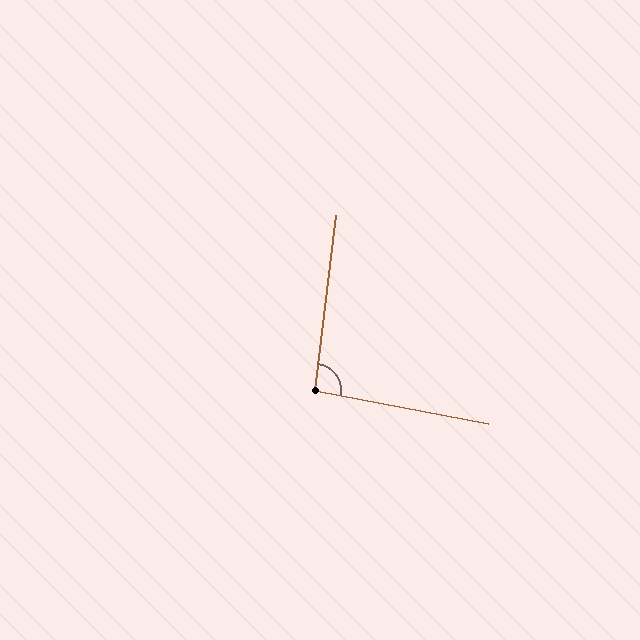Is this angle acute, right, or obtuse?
It is approximately a right angle.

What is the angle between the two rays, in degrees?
Approximately 94 degrees.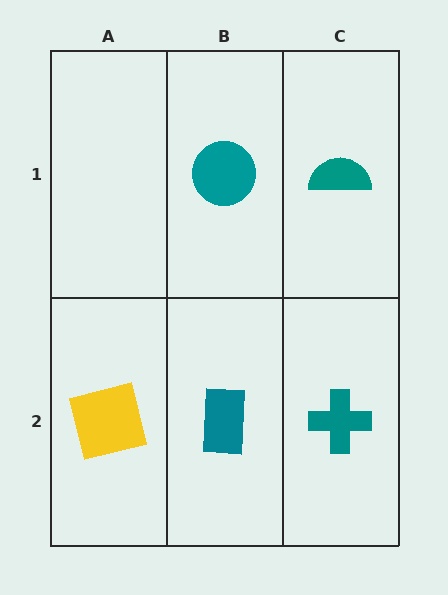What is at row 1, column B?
A teal circle.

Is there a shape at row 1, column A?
No, that cell is empty.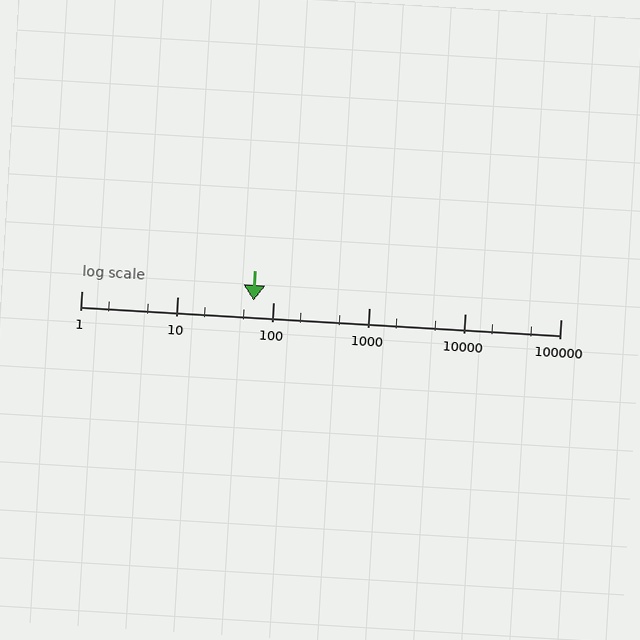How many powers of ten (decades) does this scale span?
The scale spans 5 decades, from 1 to 100000.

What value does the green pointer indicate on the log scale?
The pointer indicates approximately 62.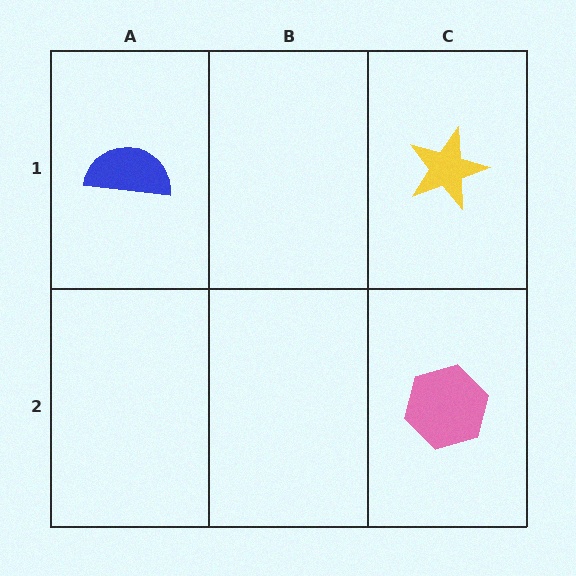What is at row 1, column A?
A blue semicircle.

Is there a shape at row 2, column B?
No, that cell is empty.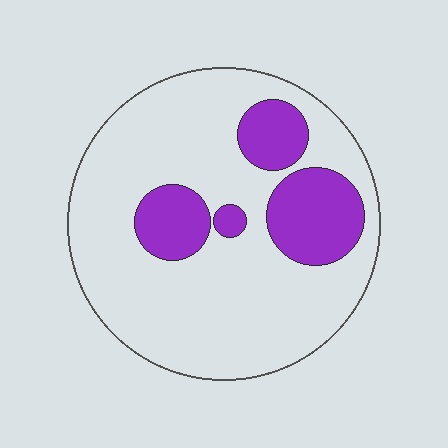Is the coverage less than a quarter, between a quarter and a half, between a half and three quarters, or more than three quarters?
Less than a quarter.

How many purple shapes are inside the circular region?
4.